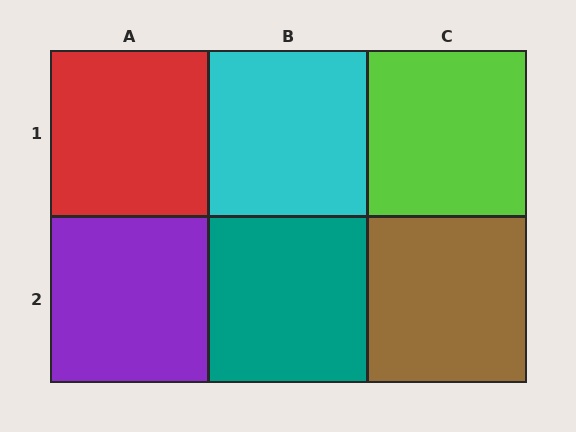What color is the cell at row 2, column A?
Purple.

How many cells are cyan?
1 cell is cyan.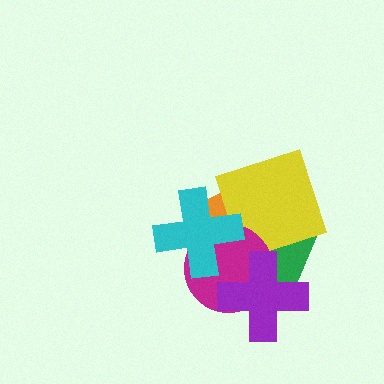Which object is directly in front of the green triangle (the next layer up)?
The orange pentagon is directly in front of the green triangle.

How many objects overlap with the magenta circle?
5 objects overlap with the magenta circle.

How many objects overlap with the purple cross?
3 objects overlap with the purple cross.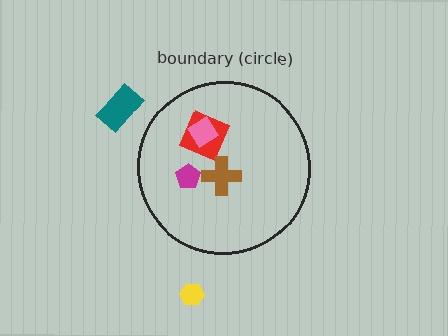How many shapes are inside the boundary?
4 inside, 2 outside.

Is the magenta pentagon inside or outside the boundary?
Inside.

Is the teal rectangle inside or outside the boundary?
Outside.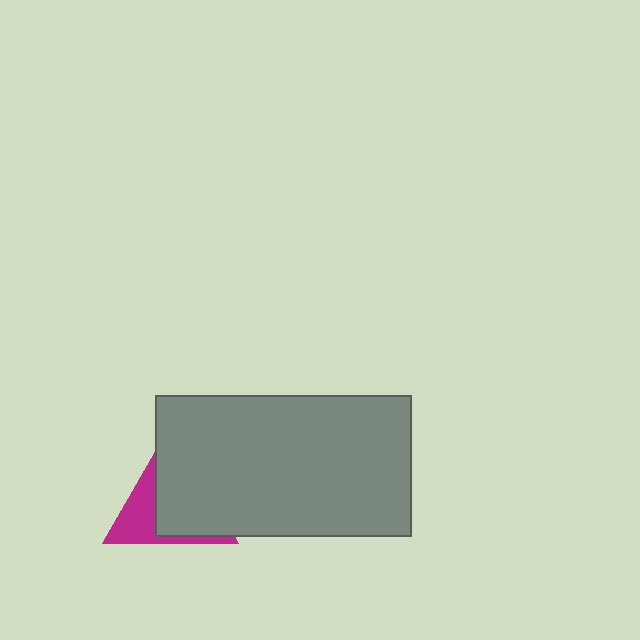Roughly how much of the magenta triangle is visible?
A small part of it is visible (roughly 37%).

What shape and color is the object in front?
The object in front is a gray rectangle.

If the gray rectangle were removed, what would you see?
You would see the complete magenta triangle.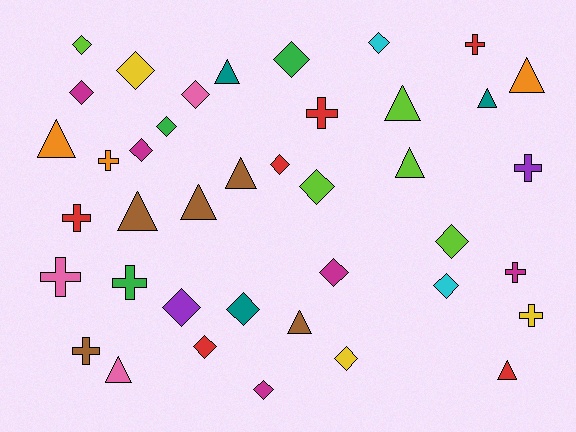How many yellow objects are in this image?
There are 3 yellow objects.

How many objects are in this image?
There are 40 objects.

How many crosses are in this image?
There are 10 crosses.